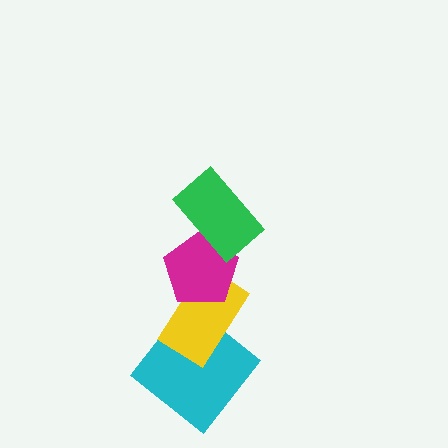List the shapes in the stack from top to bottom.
From top to bottom: the green rectangle, the magenta pentagon, the yellow rectangle, the cyan diamond.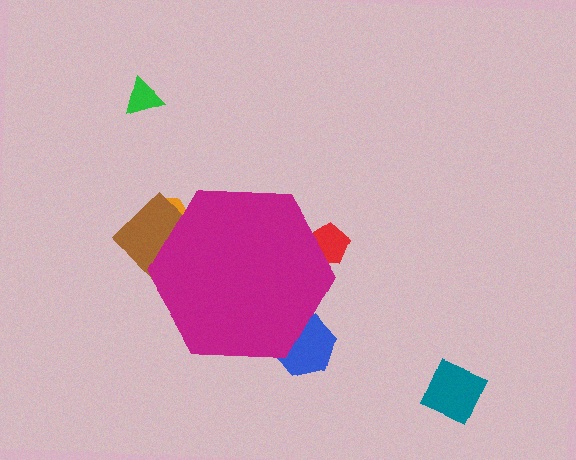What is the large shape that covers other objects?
A magenta hexagon.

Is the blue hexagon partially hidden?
Yes, the blue hexagon is partially hidden behind the magenta hexagon.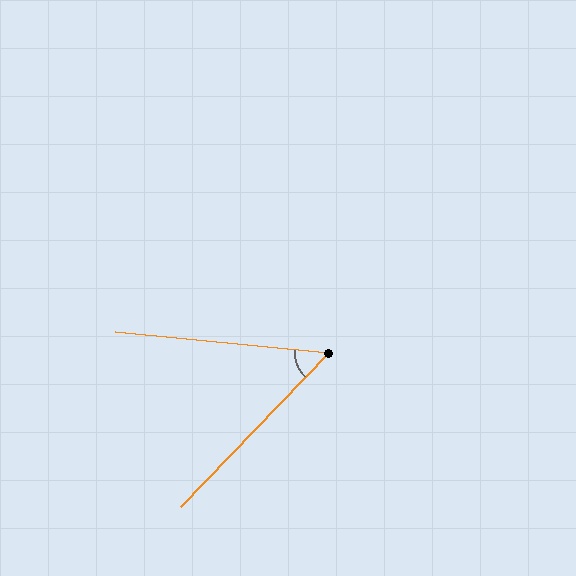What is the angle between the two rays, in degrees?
Approximately 52 degrees.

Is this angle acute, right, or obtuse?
It is acute.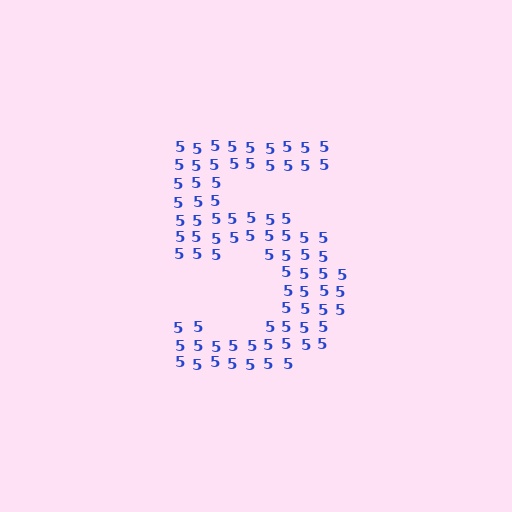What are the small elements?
The small elements are digit 5's.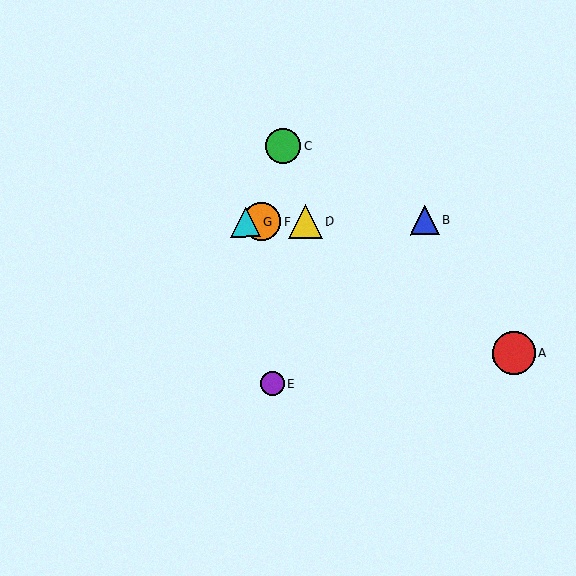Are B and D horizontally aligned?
Yes, both are at y≈220.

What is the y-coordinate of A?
Object A is at y≈353.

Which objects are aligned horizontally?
Objects B, D, F, G are aligned horizontally.